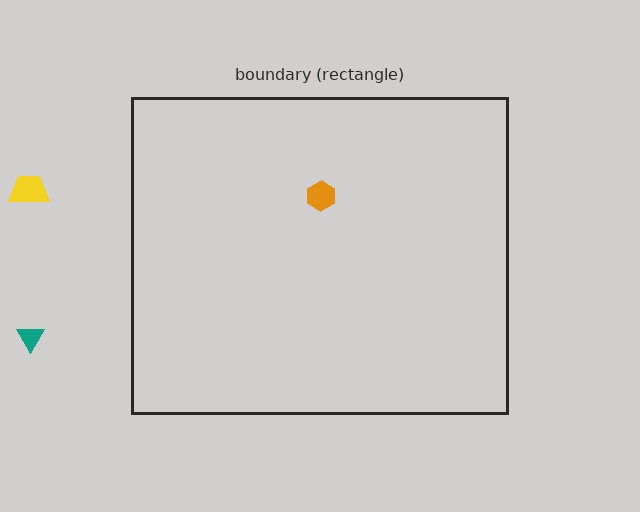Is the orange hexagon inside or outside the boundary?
Inside.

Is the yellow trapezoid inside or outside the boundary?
Outside.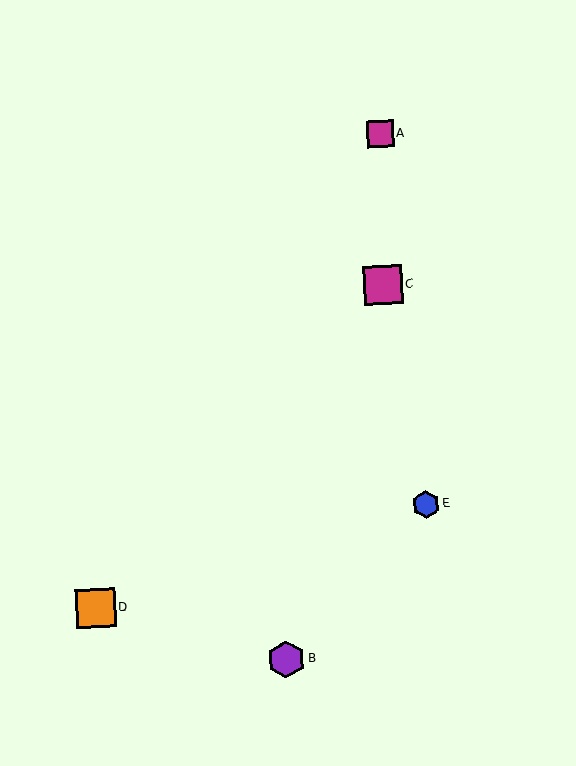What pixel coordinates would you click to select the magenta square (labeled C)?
Click at (383, 285) to select the magenta square C.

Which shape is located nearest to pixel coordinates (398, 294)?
The magenta square (labeled C) at (383, 285) is nearest to that location.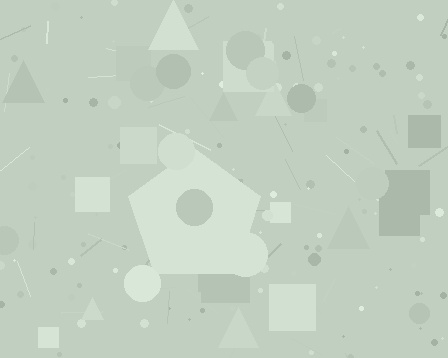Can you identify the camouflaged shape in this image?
The camouflaged shape is a pentagon.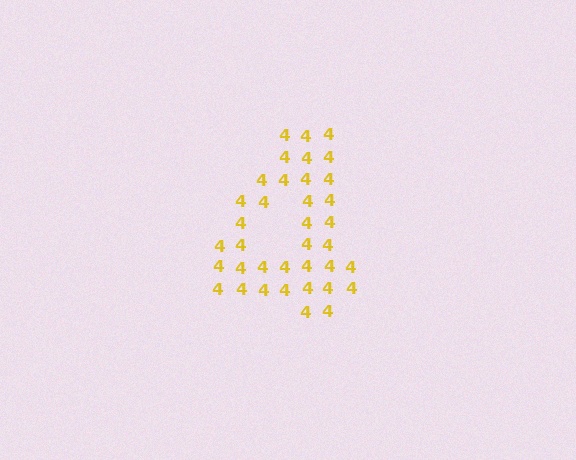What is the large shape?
The large shape is the digit 4.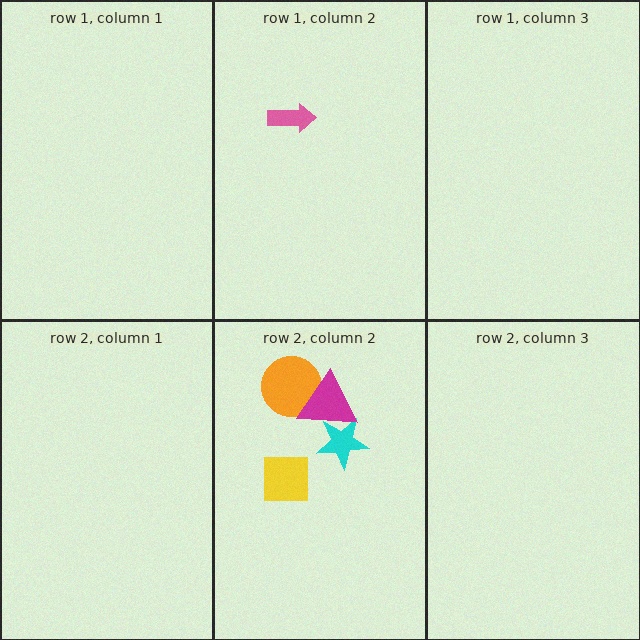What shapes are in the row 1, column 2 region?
The pink arrow.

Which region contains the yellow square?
The row 2, column 2 region.